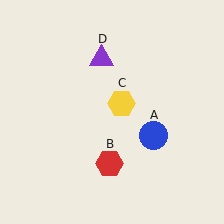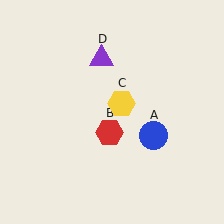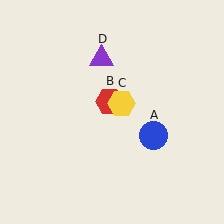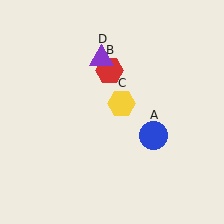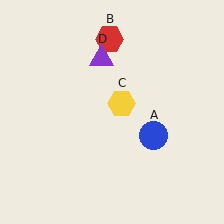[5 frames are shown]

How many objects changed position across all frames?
1 object changed position: red hexagon (object B).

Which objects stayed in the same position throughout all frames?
Blue circle (object A) and yellow hexagon (object C) and purple triangle (object D) remained stationary.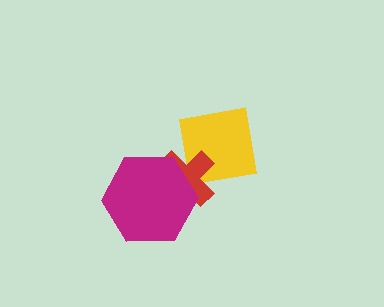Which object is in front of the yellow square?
The red cross is in front of the yellow square.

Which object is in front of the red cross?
The magenta hexagon is in front of the red cross.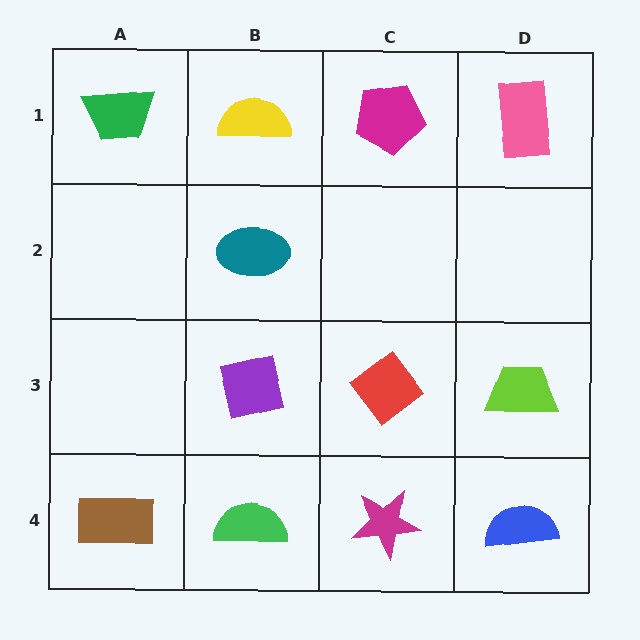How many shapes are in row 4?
4 shapes.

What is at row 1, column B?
A yellow semicircle.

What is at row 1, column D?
A pink rectangle.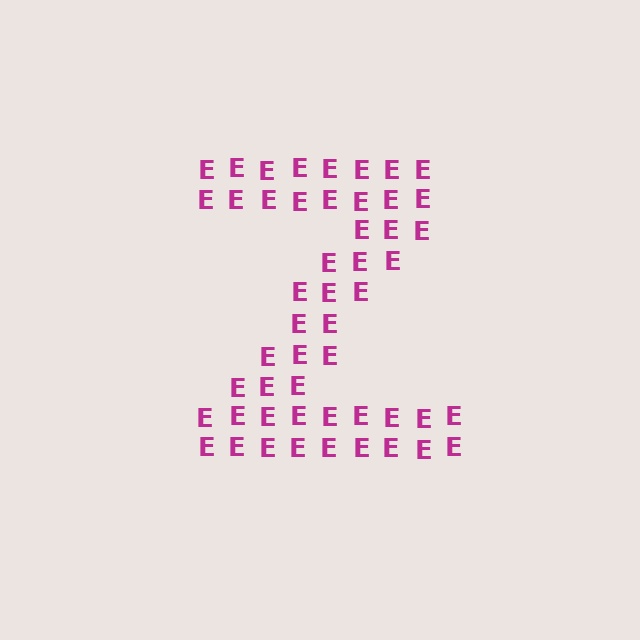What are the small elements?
The small elements are letter E's.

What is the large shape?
The large shape is the letter Z.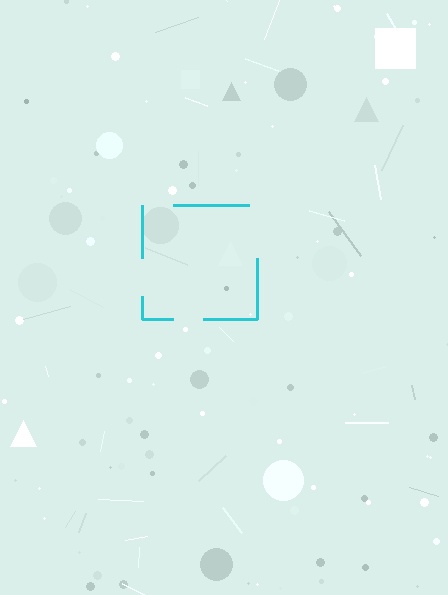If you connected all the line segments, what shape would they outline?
They would outline a square.